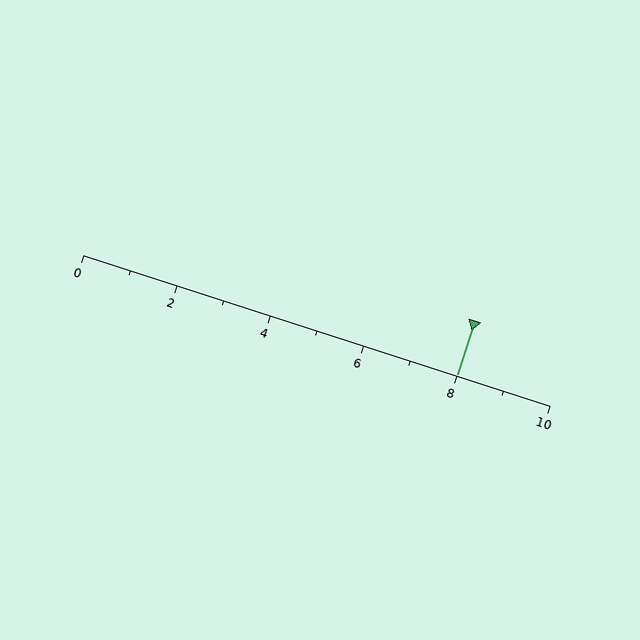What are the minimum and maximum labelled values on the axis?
The axis runs from 0 to 10.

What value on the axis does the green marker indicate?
The marker indicates approximately 8.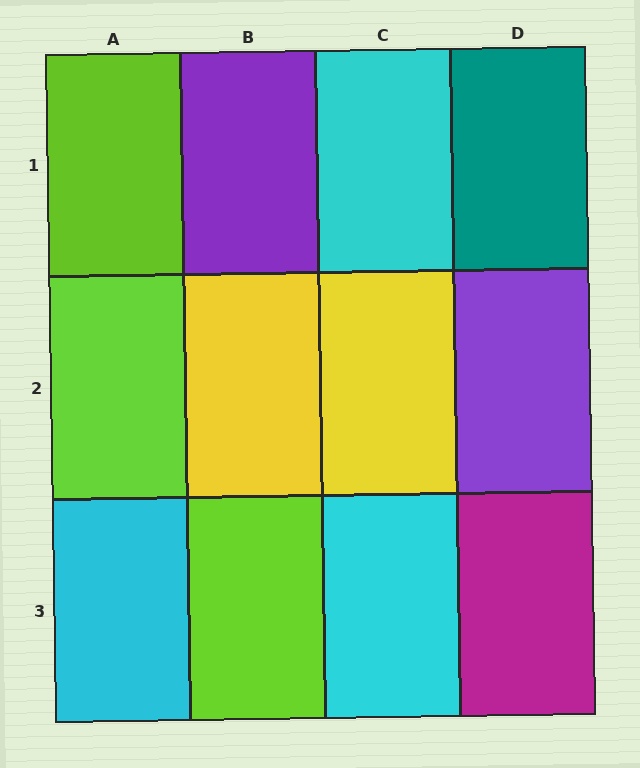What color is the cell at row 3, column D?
Magenta.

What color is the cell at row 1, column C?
Cyan.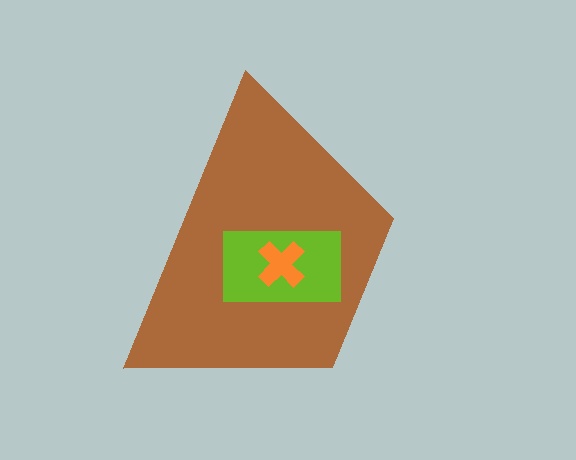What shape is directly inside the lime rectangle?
The orange cross.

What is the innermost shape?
The orange cross.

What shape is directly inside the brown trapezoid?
The lime rectangle.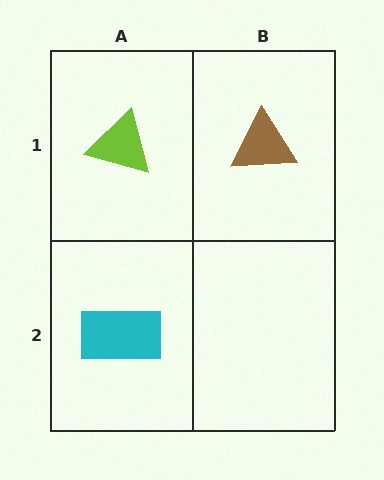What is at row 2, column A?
A cyan rectangle.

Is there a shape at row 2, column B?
No, that cell is empty.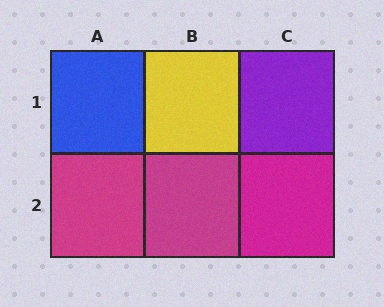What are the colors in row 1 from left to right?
Blue, yellow, purple.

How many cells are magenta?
3 cells are magenta.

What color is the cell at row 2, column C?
Magenta.